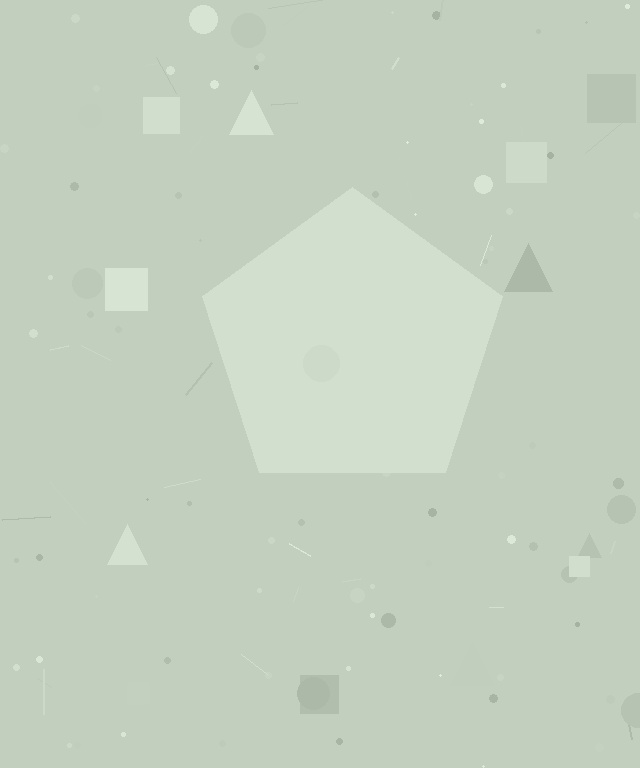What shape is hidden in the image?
A pentagon is hidden in the image.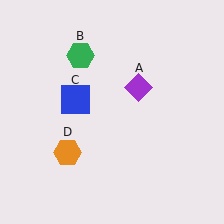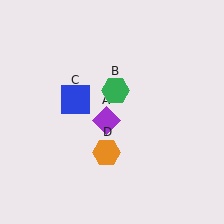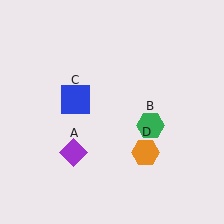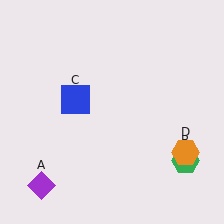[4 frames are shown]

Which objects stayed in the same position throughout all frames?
Blue square (object C) remained stationary.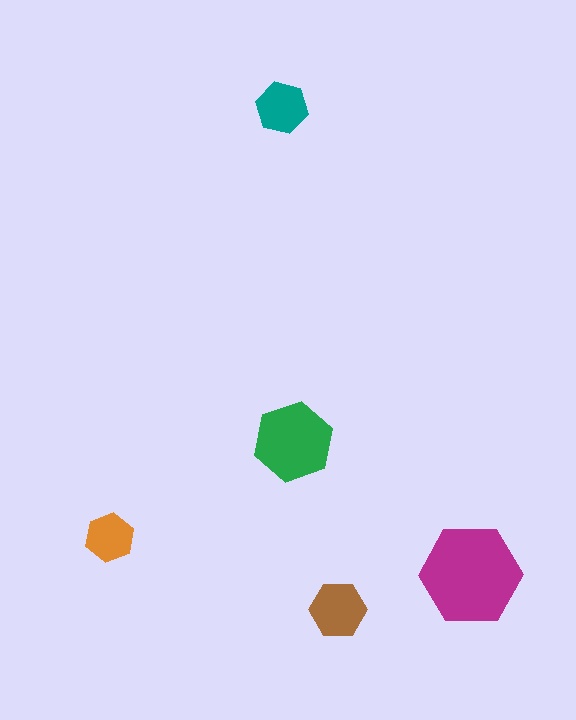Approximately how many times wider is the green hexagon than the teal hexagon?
About 1.5 times wider.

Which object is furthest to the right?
The magenta hexagon is rightmost.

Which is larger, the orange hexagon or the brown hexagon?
The brown one.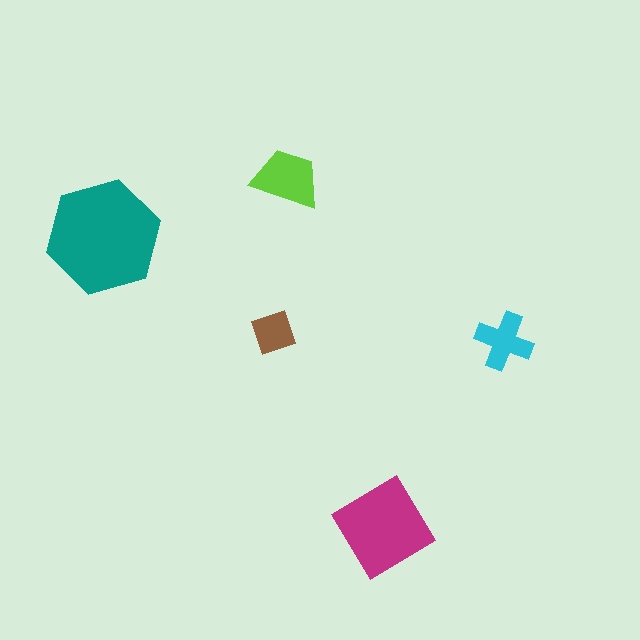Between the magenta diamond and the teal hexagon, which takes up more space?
The teal hexagon.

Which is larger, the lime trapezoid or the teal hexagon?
The teal hexagon.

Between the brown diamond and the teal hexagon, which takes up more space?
The teal hexagon.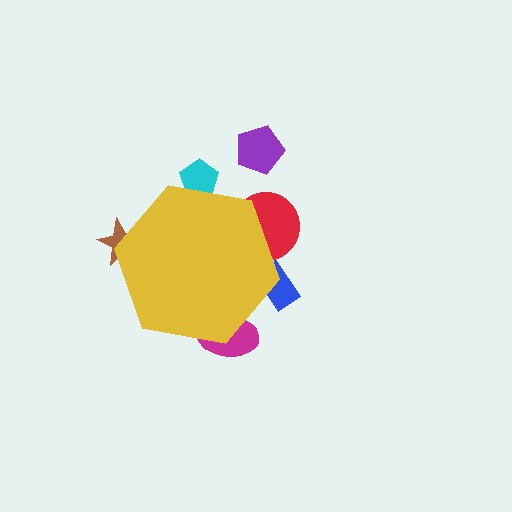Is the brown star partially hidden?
Yes, the brown star is partially hidden behind the yellow hexagon.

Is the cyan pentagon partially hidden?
Yes, the cyan pentagon is partially hidden behind the yellow hexagon.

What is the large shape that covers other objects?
A yellow hexagon.